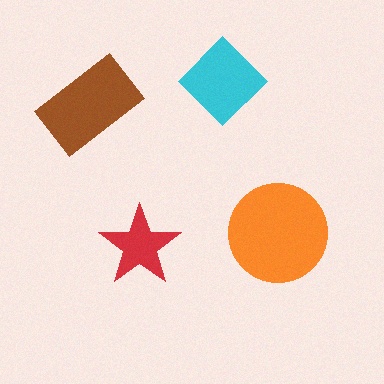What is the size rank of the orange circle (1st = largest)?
1st.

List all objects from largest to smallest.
The orange circle, the brown rectangle, the cyan diamond, the red star.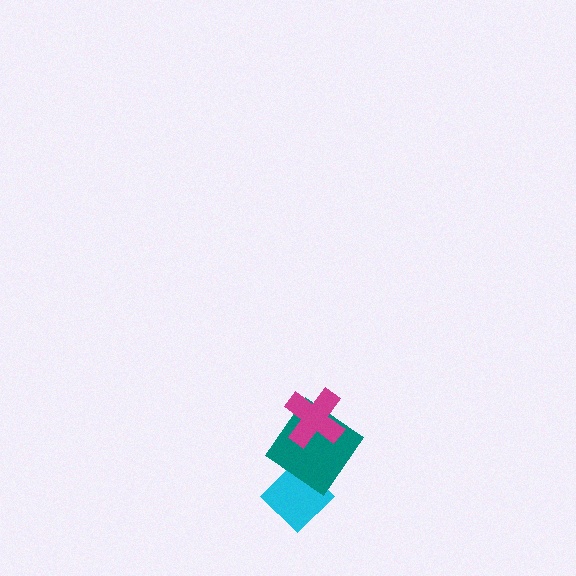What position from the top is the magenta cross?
The magenta cross is 1st from the top.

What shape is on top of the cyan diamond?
The teal diamond is on top of the cyan diamond.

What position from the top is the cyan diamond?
The cyan diamond is 3rd from the top.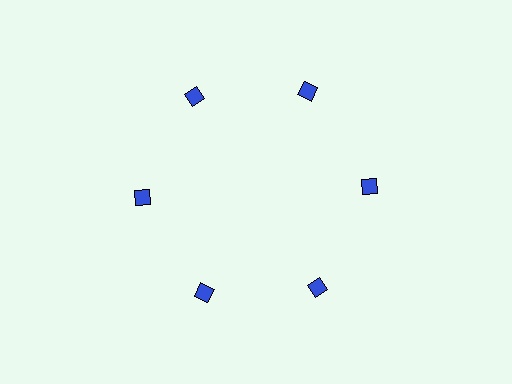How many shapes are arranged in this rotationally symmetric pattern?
There are 6 shapes, arranged in 6 groups of 1.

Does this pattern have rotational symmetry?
Yes, this pattern has 6-fold rotational symmetry. It looks the same after rotating 60 degrees around the center.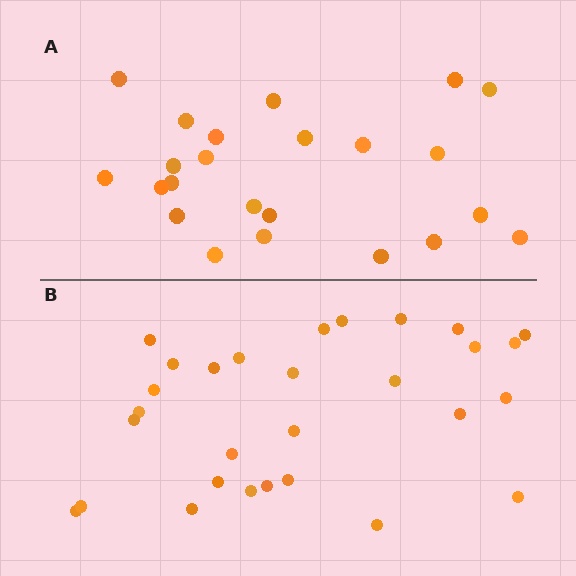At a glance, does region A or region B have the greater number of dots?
Region B (the bottom region) has more dots.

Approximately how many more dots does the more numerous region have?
Region B has about 6 more dots than region A.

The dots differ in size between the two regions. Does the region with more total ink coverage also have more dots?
No. Region A has more total ink coverage because its dots are larger, but region B actually contains more individual dots. Total area can be misleading — the number of items is what matters here.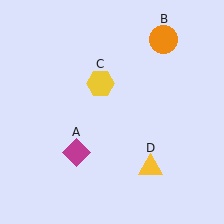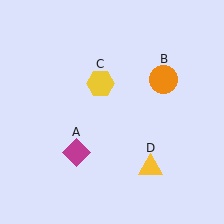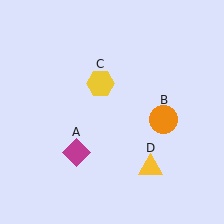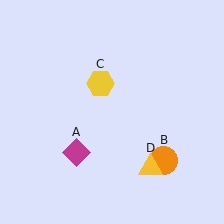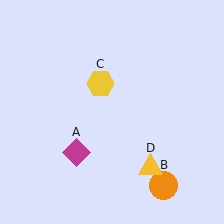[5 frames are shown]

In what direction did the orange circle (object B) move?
The orange circle (object B) moved down.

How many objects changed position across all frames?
1 object changed position: orange circle (object B).